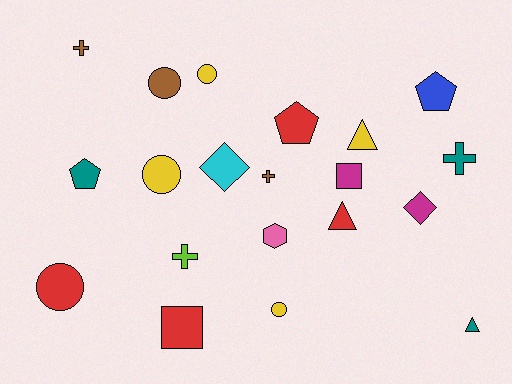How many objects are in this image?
There are 20 objects.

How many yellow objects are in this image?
There are 4 yellow objects.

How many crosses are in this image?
There are 4 crosses.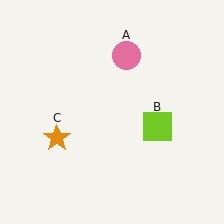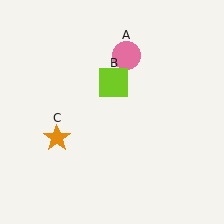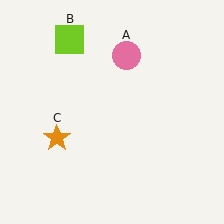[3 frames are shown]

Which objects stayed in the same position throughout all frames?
Pink circle (object A) and orange star (object C) remained stationary.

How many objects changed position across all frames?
1 object changed position: lime square (object B).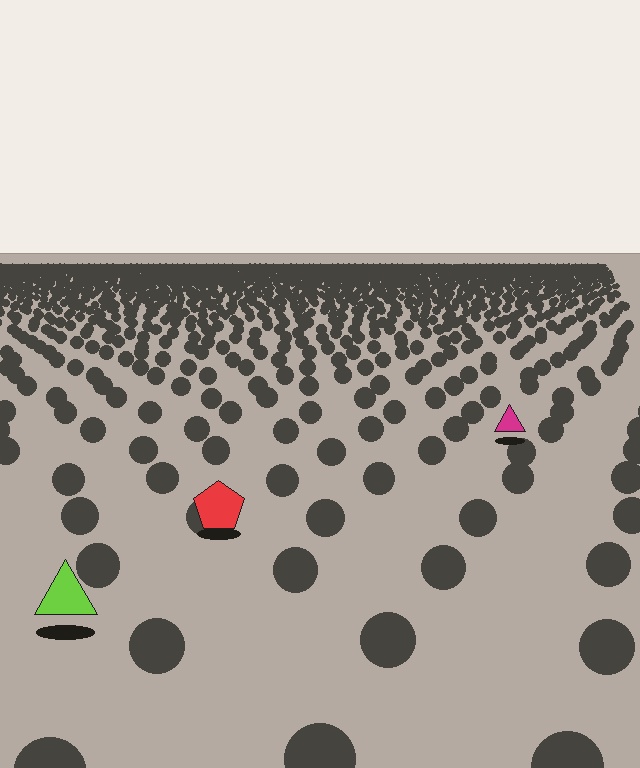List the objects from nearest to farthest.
From nearest to farthest: the lime triangle, the red pentagon, the magenta triangle.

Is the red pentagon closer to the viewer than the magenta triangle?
Yes. The red pentagon is closer — you can tell from the texture gradient: the ground texture is coarser near it.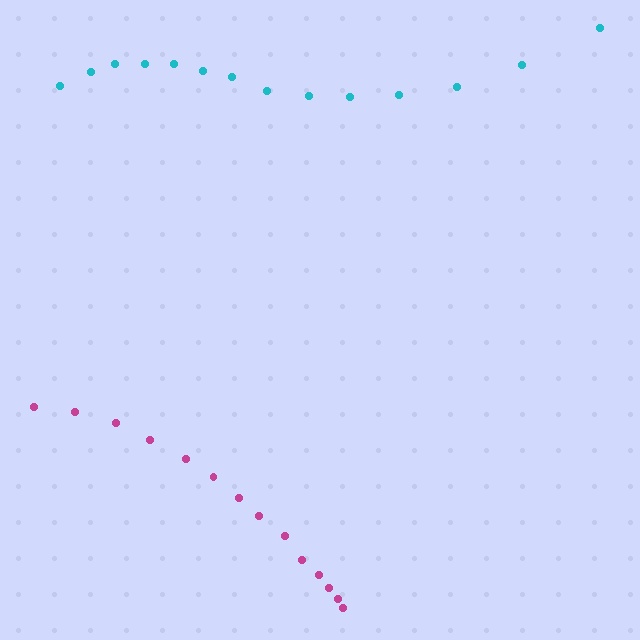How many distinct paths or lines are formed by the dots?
There are 2 distinct paths.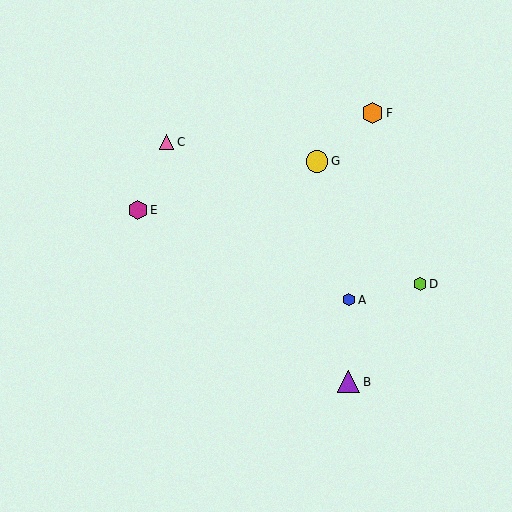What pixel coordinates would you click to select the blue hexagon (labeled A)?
Click at (349, 300) to select the blue hexagon A.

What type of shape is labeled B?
Shape B is a purple triangle.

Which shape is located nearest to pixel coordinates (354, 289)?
The blue hexagon (labeled A) at (349, 300) is nearest to that location.